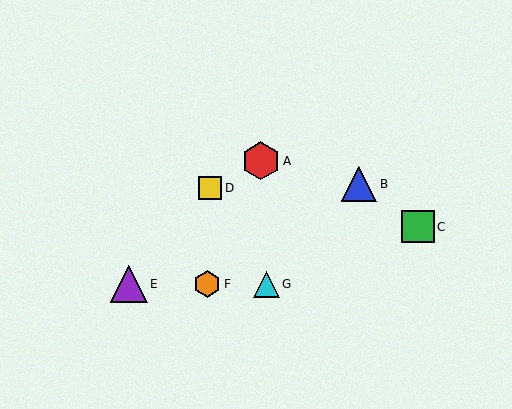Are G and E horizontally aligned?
Yes, both are at y≈284.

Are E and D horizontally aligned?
No, E is at y≈284 and D is at y≈188.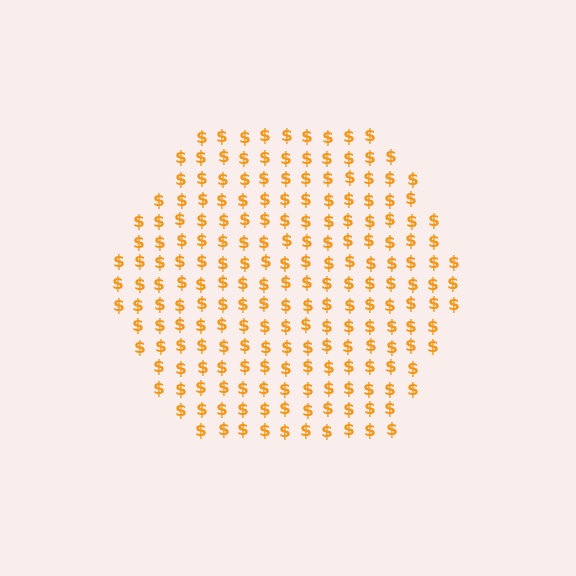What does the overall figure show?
The overall figure shows a hexagon.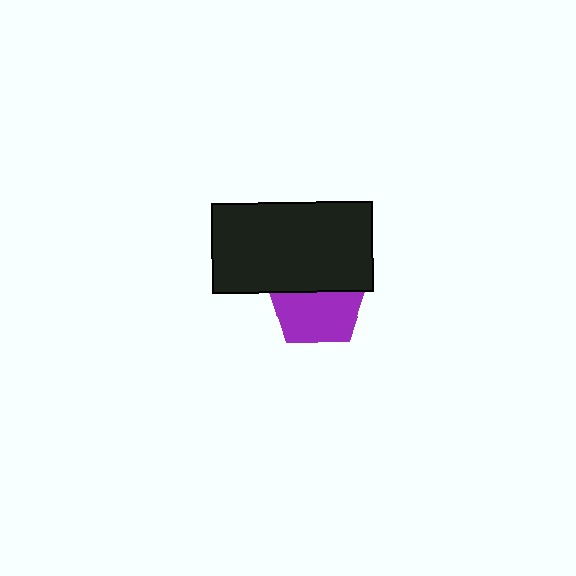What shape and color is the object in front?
The object in front is a black rectangle.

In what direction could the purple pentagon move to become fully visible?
The purple pentagon could move down. That would shift it out from behind the black rectangle entirely.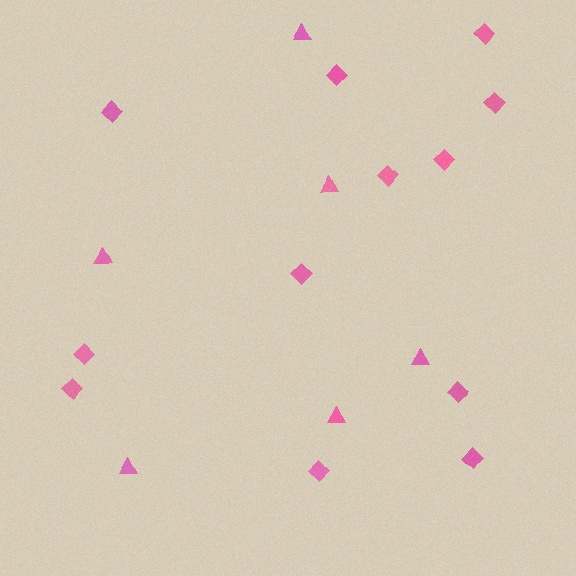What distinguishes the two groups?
There are 2 groups: one group of triangles (6) and one group of diamonds (12).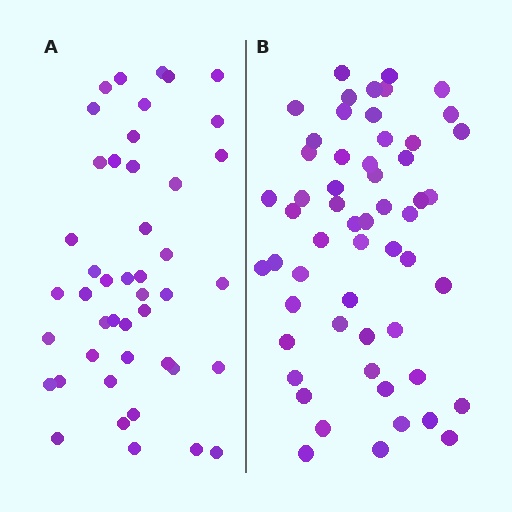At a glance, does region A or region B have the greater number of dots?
Region B (the right region) has more dots.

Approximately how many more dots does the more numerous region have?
Region B has roughly 12 or so more dots than region A.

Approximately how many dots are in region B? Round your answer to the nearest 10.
About 60 dots. (The exact count is 56, which rounds to 60.)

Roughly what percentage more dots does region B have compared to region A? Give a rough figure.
About 25% more.